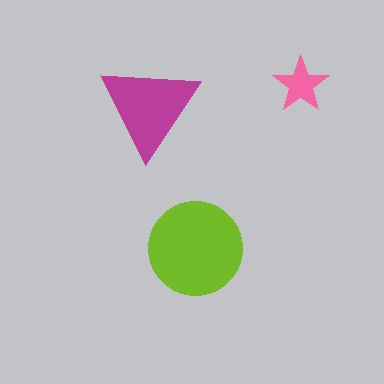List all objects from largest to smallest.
The lime circle, the magenta triangle, the pink star.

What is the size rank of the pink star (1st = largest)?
3rd.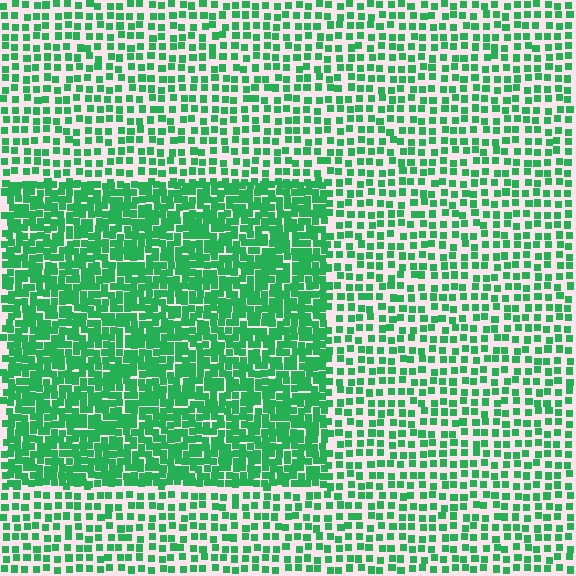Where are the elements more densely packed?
The elements are more densely packed inside the rectangle boundary.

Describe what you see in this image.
The image contains small green elements arranged at two different densities. A rectangle-shaped region is visible where the elements are more densely packed than the surrounding area.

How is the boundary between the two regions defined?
The boundary is defined by a change in element density (approximately 2.1x ratio). All elements are the same color, size, and shape.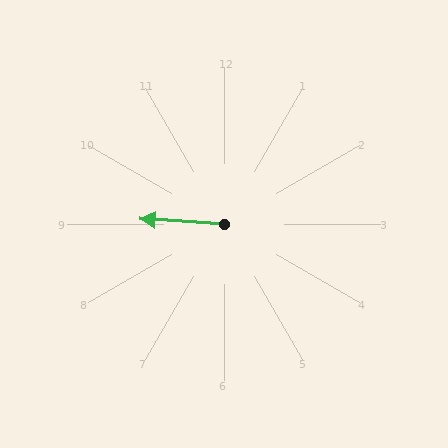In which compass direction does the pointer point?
West.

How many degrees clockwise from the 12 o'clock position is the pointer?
Approximately 274 degrees.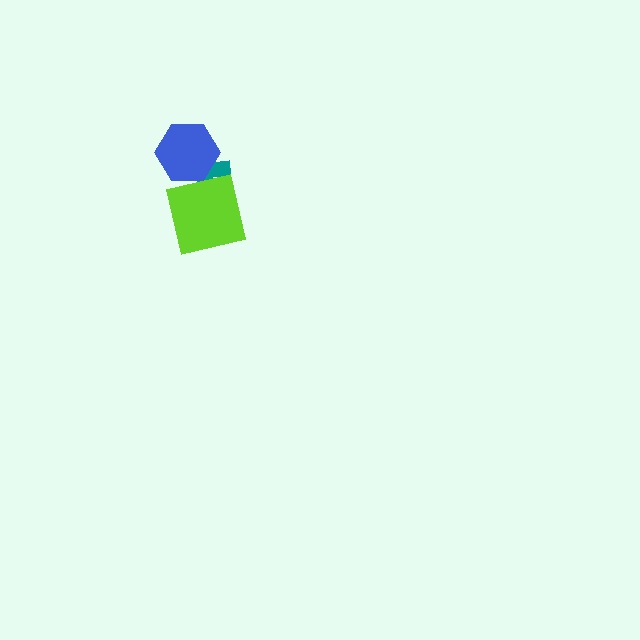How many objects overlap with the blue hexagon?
2 objects overlap with the blue hexagon.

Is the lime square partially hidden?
No, no other shape covers it.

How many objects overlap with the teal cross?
2 objects overlap with the teal cross.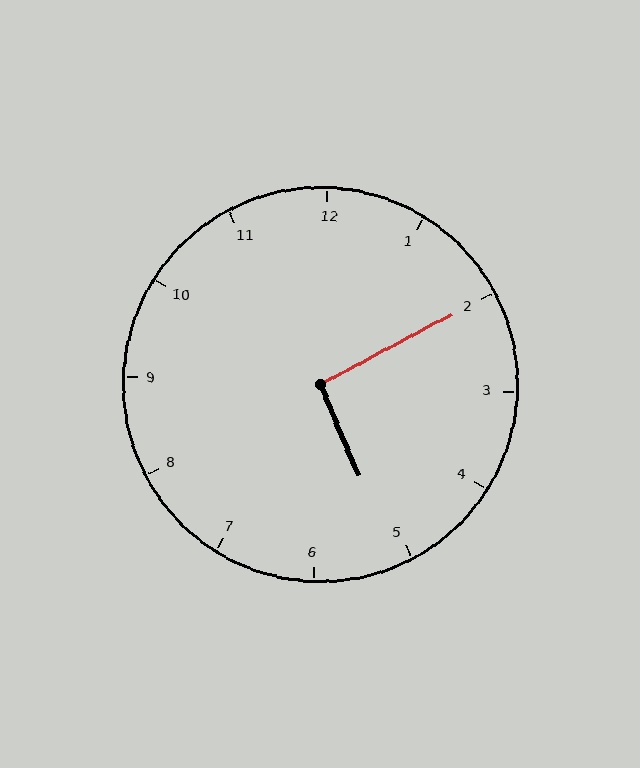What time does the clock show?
5:10.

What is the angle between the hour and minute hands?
Approximately 95 degrees.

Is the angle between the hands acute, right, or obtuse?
It is right.